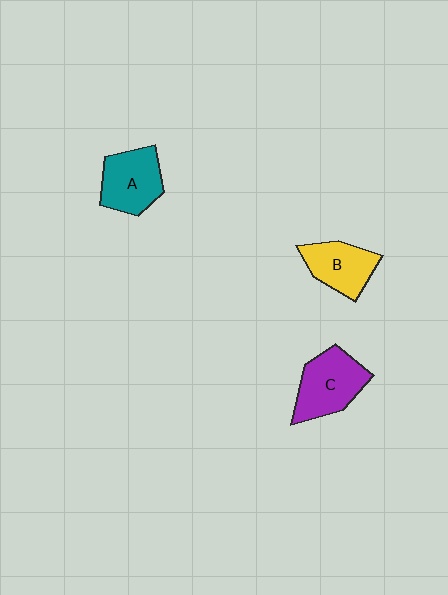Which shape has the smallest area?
Shape B (yellow).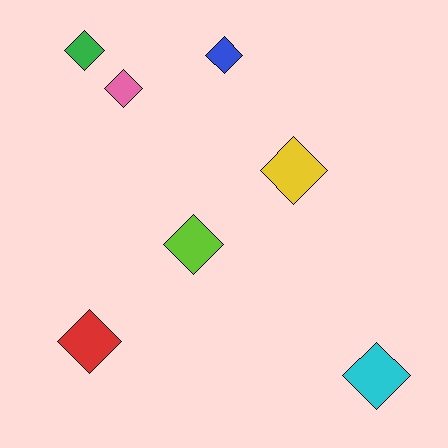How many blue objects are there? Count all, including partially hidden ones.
There is 1 blue object.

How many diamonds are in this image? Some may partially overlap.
There are 7 diamonds.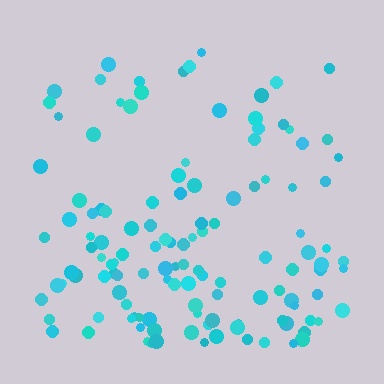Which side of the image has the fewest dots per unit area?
The top.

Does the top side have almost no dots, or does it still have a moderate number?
Still a moderate number, just noticeably fewer than the bottom.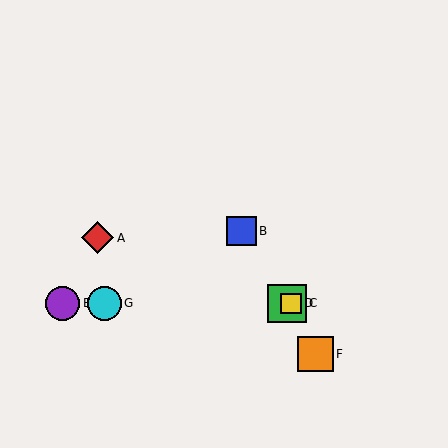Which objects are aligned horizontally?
Objects C, D, E, G are aligned horizontally.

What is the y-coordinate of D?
Object D is at y≈303.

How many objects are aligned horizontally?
4 objects (C, D, E, G) are aligned horizontally.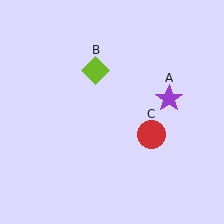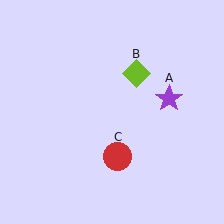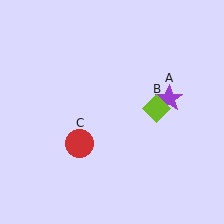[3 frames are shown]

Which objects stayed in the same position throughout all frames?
Purple star (object A) remained stationary.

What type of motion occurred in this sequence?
The lime diamond (object B), red circle (object C) rotated clockwise around the center of the scene.